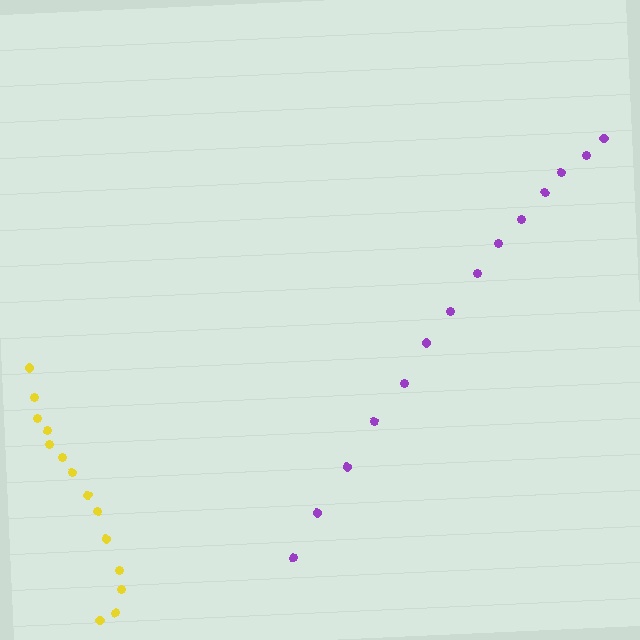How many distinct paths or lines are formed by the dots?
There are 2 distinct paths.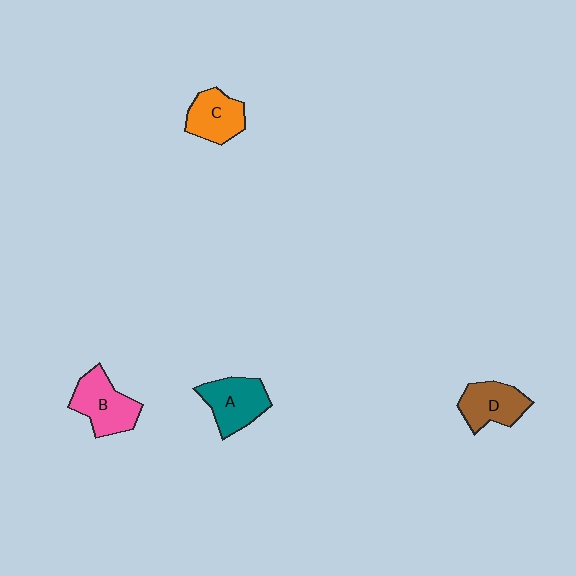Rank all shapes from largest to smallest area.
From largest to smallest: B (pink), A (teal), D (brown), C (orange).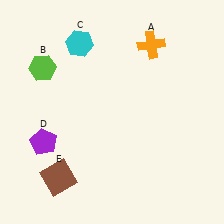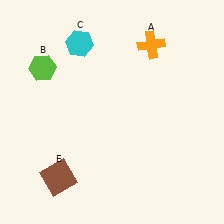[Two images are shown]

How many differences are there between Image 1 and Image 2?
There is 1 difference between the two images.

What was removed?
The purple pentagon (D) was removed in Image 2.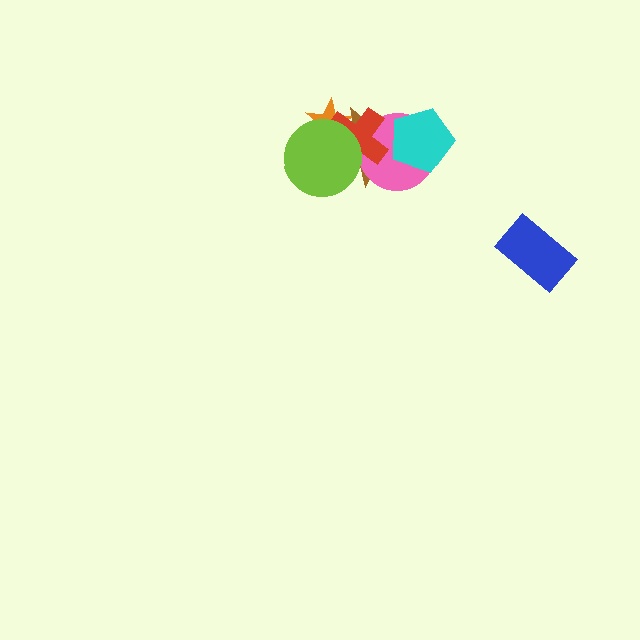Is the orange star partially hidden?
Yes, it is partially covered by another shape.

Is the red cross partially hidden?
Yes, it is partially covered by another shape.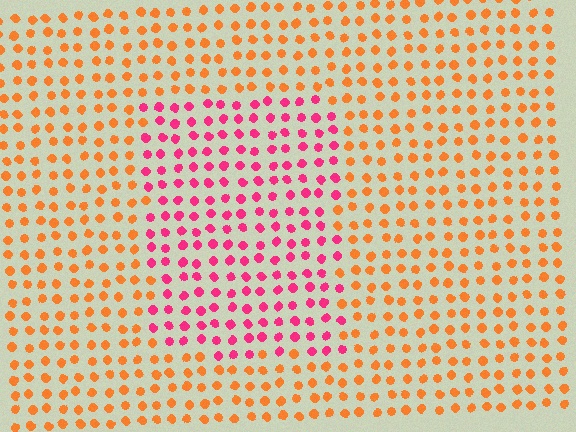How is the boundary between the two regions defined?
The boundary is defined purely by a slight shift in hue (about 51 degrees). Spacing, size, and orientation are identical on both sides.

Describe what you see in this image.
The image is filled with small orange elements in a uniform arrangement. A rectangle-shaped region is visible where the elements are tinted to a slightly different hue, forming a subtle color boundary.